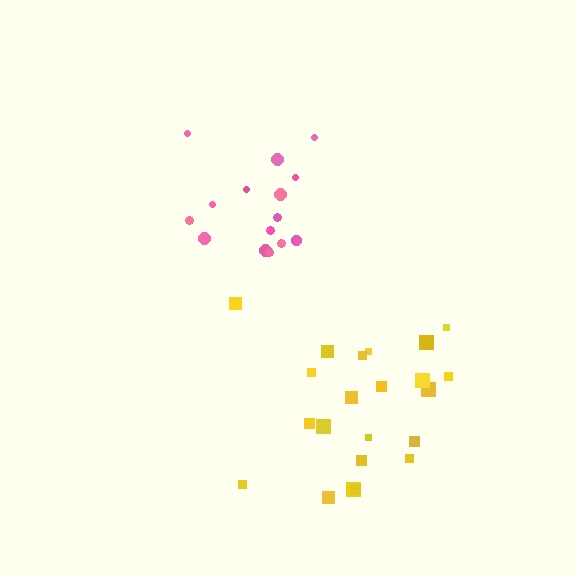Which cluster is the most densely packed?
Pink.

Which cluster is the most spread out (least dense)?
Yellow.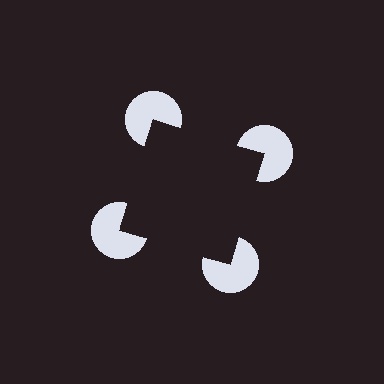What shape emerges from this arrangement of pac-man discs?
An illusory square — its edges are inferred from the aligned wedge cuts in the pac-man discs, not physically drawn.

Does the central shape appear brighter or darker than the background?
It typically appears slightly darker than the background, even though no actual brightness change is drawn.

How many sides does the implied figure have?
4 sides.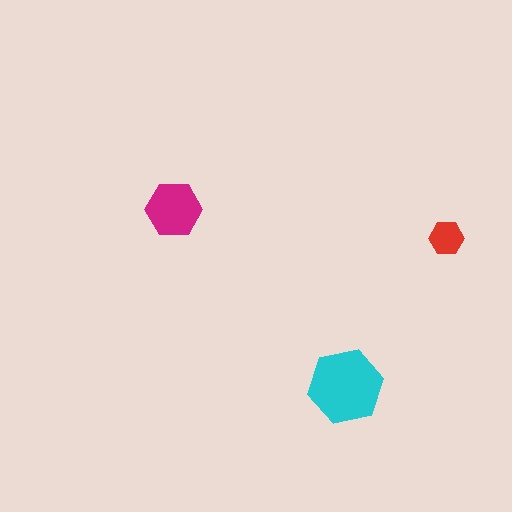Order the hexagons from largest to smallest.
the cyan one, the magenta one, the red one.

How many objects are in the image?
There are 3 objects in the image.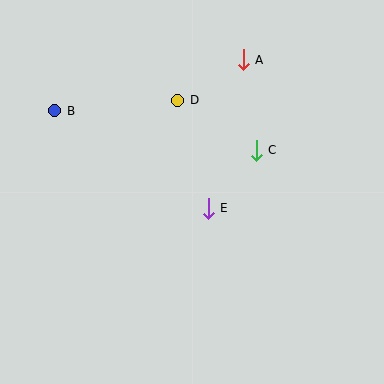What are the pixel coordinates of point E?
Point E is at (208, 208).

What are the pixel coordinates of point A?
Point A is at (243, 60).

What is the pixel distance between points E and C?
The distance between E and C is 75 pixels.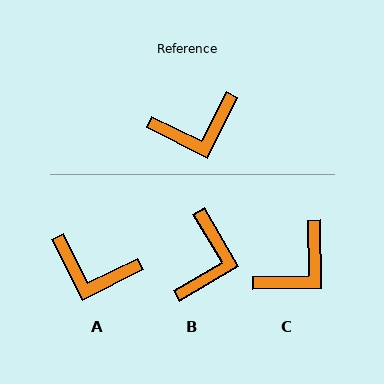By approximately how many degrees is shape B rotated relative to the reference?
Approximately 57 degrees counter-clockwise.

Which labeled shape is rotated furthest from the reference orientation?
B, about 57 degrees away.